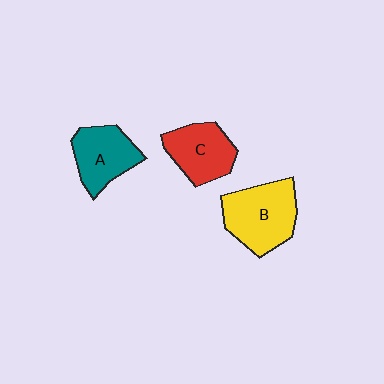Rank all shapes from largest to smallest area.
From largest to smallest: B (yellow), C (red), A (teal).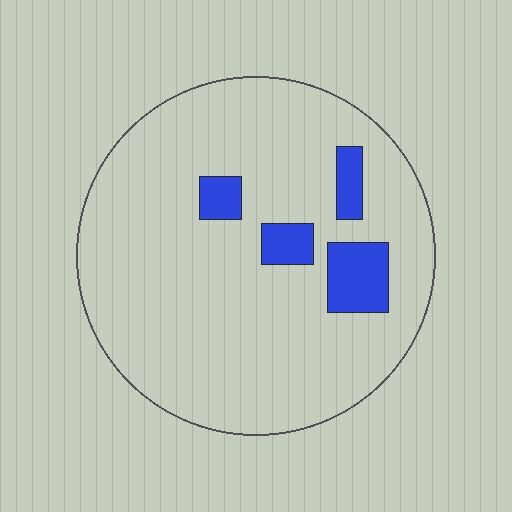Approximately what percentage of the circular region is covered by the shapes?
Approximately 10%.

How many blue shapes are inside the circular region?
4.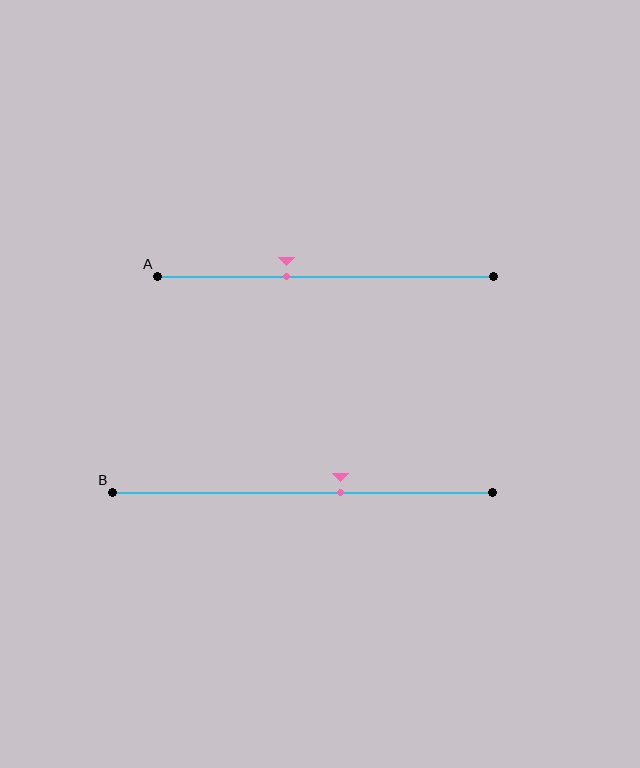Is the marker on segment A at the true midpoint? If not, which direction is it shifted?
No, the marker on segment A is shifted to the left by about 12% of the segment length.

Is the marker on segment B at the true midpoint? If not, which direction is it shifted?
No, the marker on segment B is shifted to the right by about 10% of the segment length.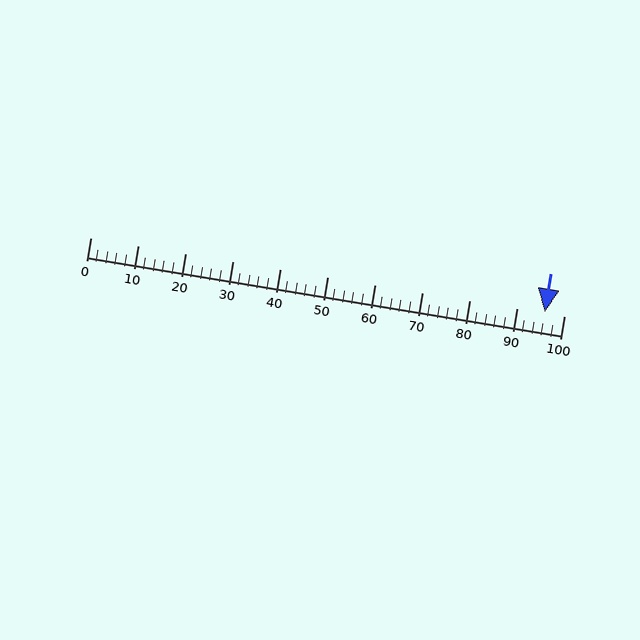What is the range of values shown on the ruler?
The ruler shows values from 0 to 100.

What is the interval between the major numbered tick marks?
The major tick marks are spaced 10 units apart.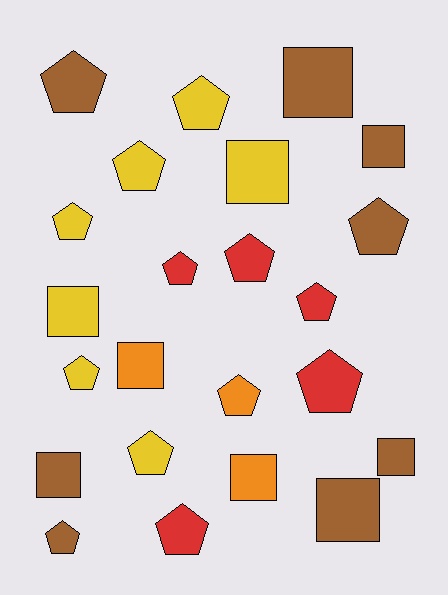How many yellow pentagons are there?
There are 5 yellow pentagons.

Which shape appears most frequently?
Pentagon, with 14 objects.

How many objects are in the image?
There are 23 objects.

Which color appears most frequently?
Brown, with 8 objects.